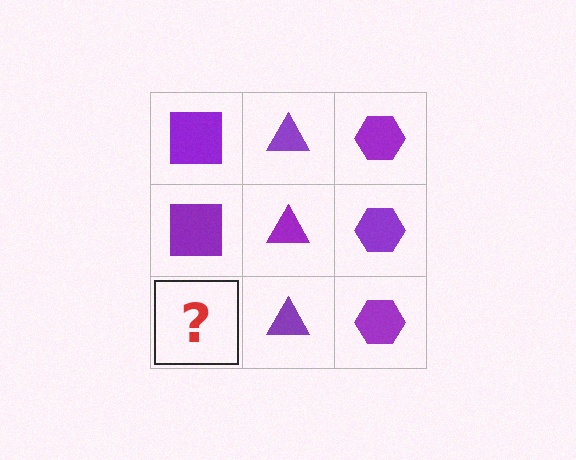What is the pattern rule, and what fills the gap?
The rule is that each column has a consistent shape. The gap should be filled with a purple square.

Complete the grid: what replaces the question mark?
The question mark should be replaced with a purple square.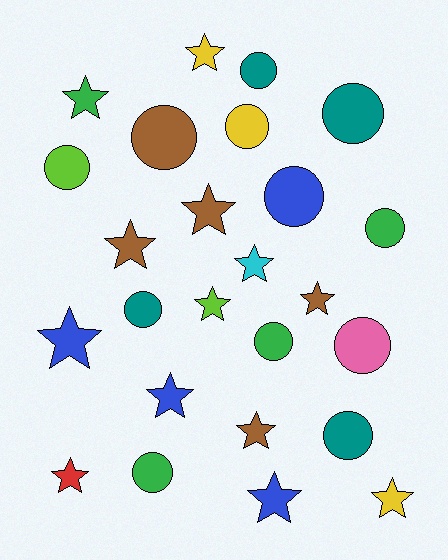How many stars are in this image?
There are 13 stars.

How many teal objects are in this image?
There are 4 teal objects.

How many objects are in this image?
There are 25 objects.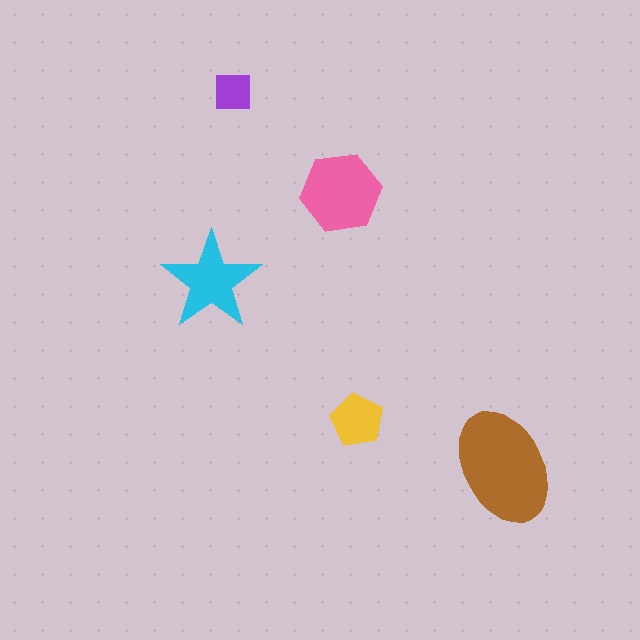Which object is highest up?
The purple square is topmost.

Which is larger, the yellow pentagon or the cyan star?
The cyan star.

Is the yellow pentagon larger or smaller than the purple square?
Larger.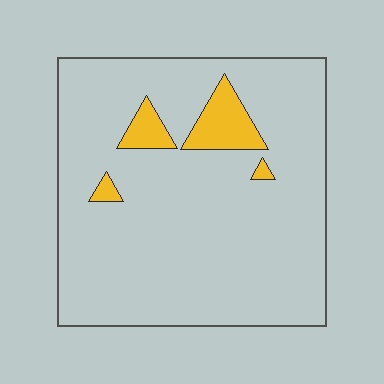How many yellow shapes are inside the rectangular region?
4.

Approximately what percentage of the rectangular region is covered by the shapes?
Approximately 10%.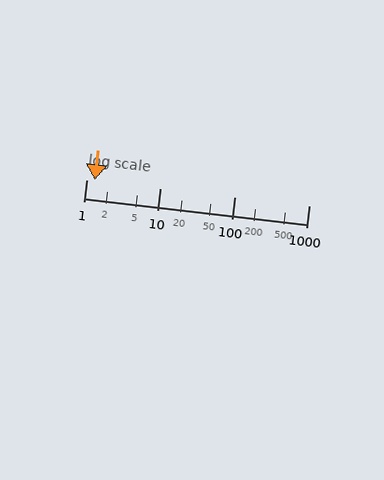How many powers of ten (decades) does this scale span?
The scale spans 3 decades, from 1 to 1000.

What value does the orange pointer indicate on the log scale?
The pointer indicates approximately 1.3.